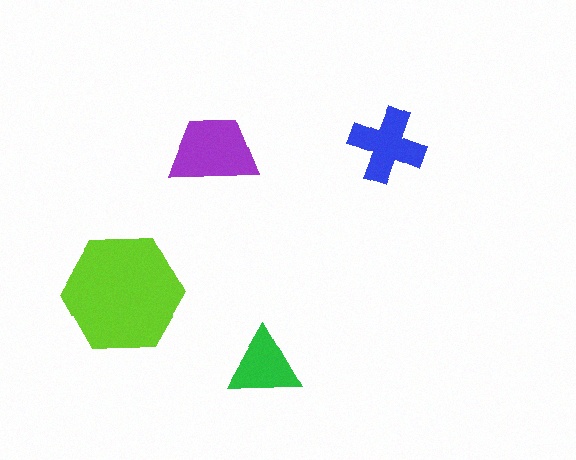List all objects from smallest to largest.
The green triangle, the blue cross, the purple trapezoid, the lime hexagon.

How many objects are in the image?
There are 4 objects in the image.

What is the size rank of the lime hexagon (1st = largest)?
1st.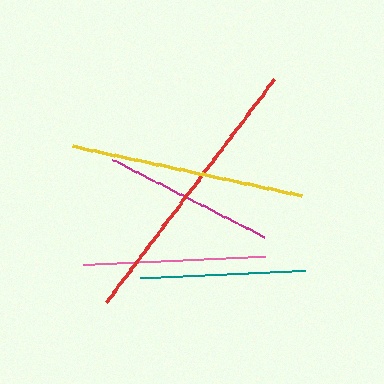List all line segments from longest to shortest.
From longest to shortest: red, yellow, pink, magenta, teal.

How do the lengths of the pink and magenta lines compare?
The pink and magenta lines are approximately the same length.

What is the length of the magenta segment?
The magenta segment is approximately 170 pixels long.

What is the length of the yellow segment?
The yellow segment is approximately 236 pixels long.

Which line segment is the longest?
The red line is the longest at approximately 280 pixels.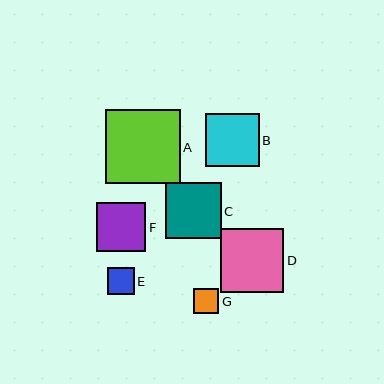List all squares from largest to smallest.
From largest to smallest: A, D, C, B, F, E, G.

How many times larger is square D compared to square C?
Square D is approximately 1.1 times the size of square C.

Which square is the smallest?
Square G is the smallest with a size of approximately 25 pixels.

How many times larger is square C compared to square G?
Square C is approximately 2.2 times the size of square G.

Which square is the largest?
Square A is the largest with a size of approximately 75 pixels.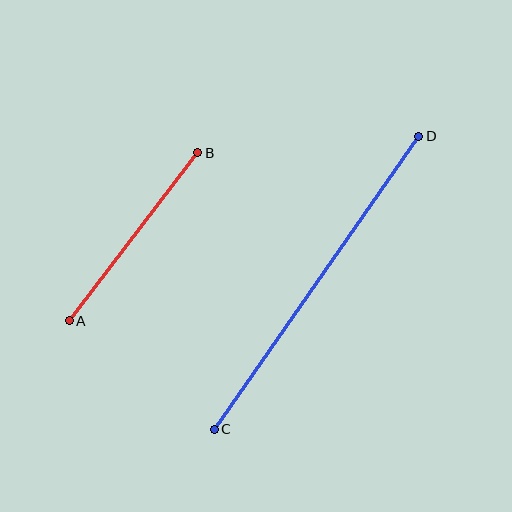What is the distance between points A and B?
The distance is approximately 212 pixels.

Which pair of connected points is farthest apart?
Points C and D are farthest apart.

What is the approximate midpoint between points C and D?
The midpoint is at approximately (317, 283) pixels.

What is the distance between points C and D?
The distance is approximately 357 pixels.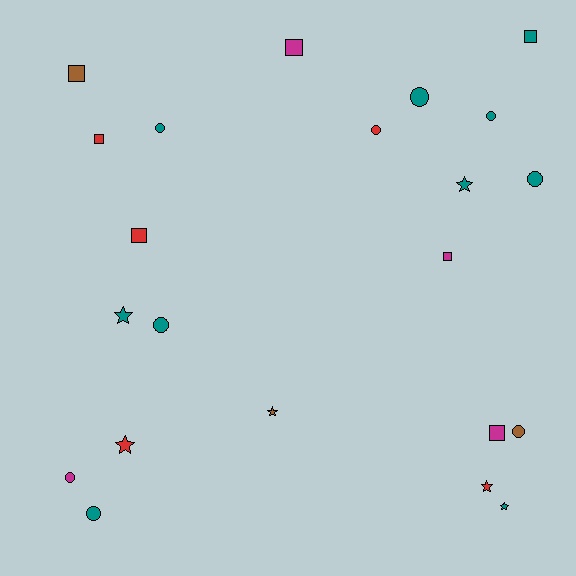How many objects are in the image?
There are 22 objects.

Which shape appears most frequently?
Circle, with 9 objects.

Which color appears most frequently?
Teal, with 10 objects.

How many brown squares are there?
There is 1 brown square.